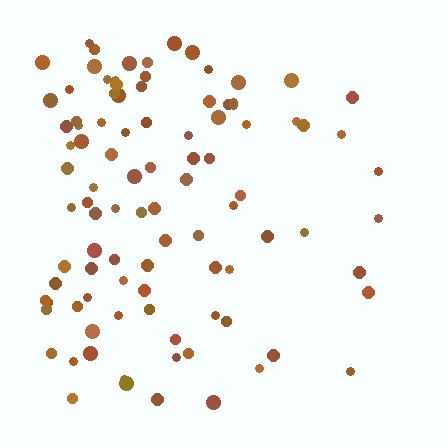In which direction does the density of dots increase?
From right to left, with the left side densest.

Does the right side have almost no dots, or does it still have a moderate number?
Still a moderate number, just noticeably fewer than the left.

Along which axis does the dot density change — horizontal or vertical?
Horizontal.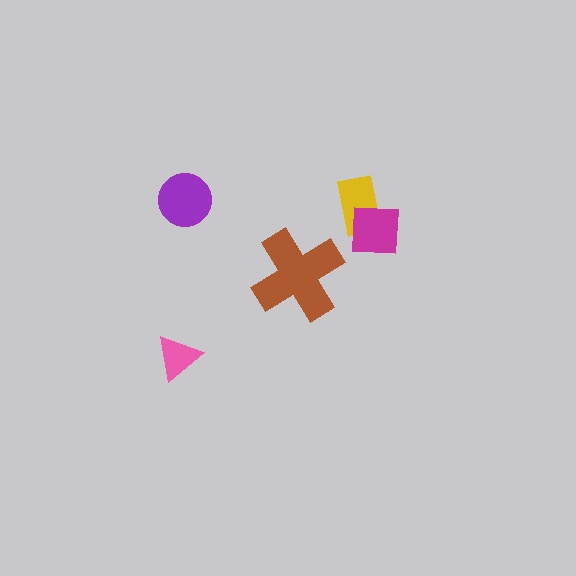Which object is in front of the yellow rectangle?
The magenta square is in front of the yellow rectangle.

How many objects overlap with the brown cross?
0 objects overlap with the brown cross.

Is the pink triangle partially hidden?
No, no other shape covers it.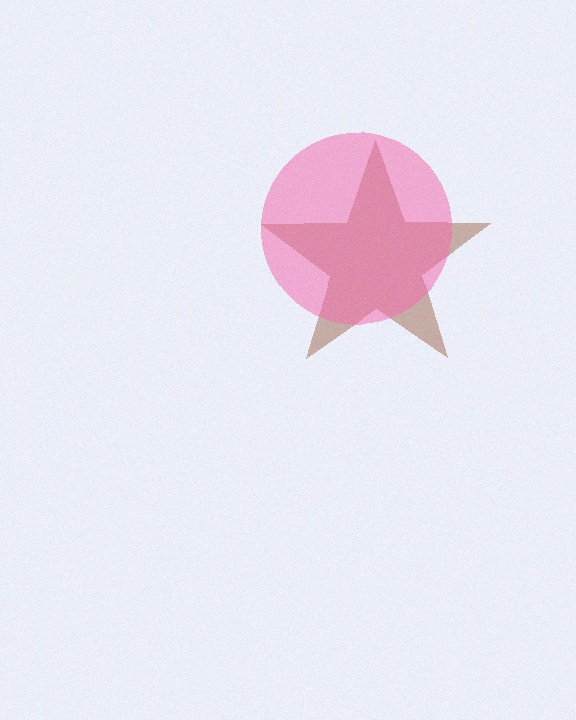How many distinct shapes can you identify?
There are 2 distinct shapes: a brown star, a pink circle.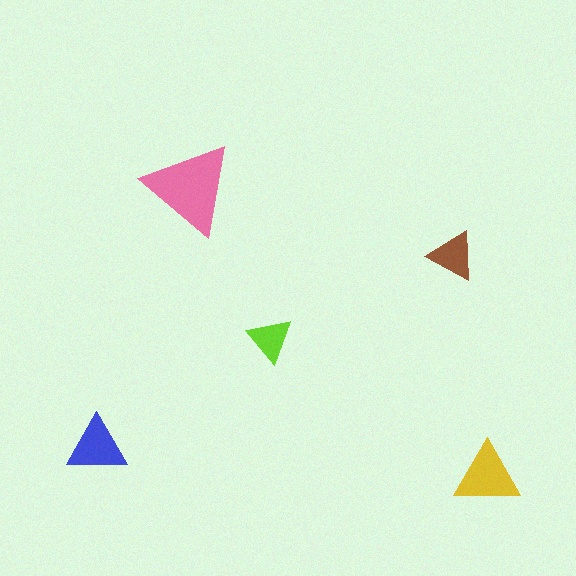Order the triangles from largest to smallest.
the pink one, the yellow one, the blue one, the brown one, the lime one.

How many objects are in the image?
There are 5 objects in the image.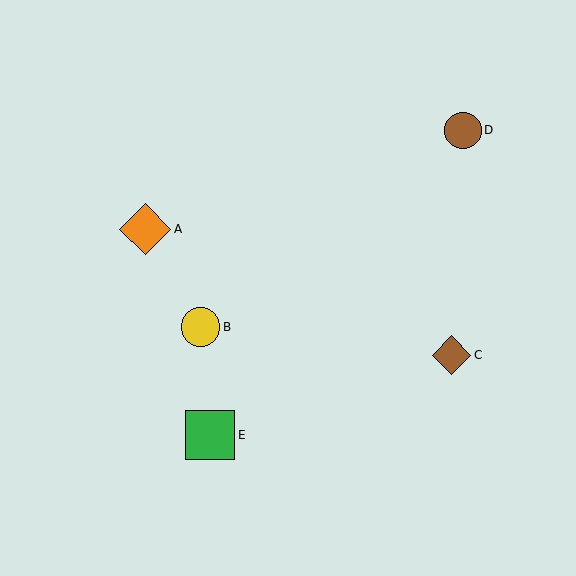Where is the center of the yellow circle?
The center of the yellow circle is at (201, 327).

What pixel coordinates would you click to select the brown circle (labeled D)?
Click at (463, 130) to select the brown circle D.